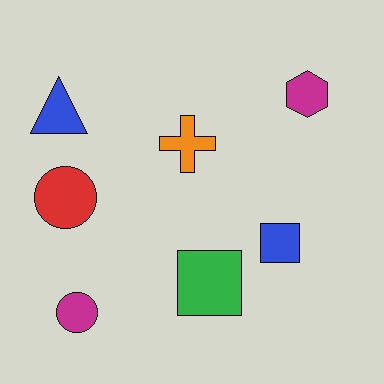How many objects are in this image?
There are 7 objects.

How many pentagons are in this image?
There are no pentagons.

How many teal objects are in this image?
There are no teal objects.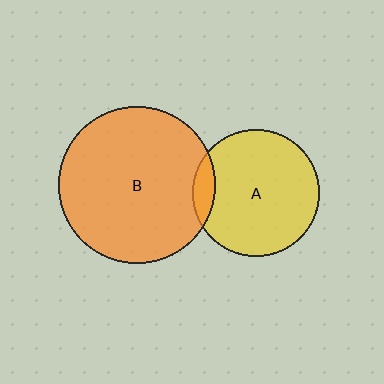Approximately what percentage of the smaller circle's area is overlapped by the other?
Approximately 10%.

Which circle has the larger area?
Circle B (orange).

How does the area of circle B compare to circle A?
Approximately 1.5 times.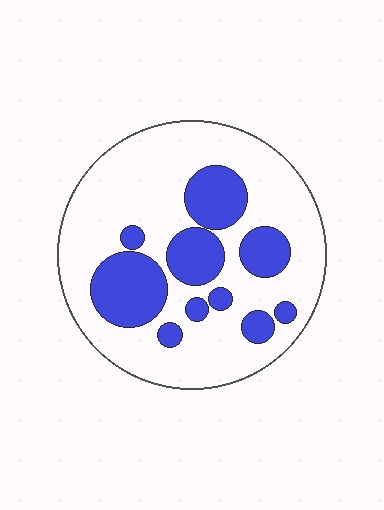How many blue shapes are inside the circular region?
10.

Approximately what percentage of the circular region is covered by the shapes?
Approximately 30%.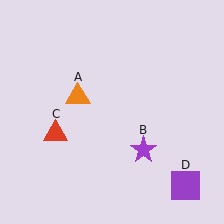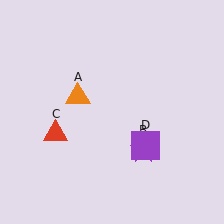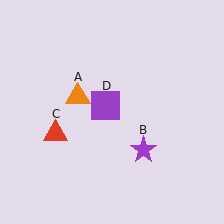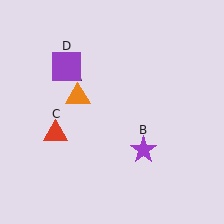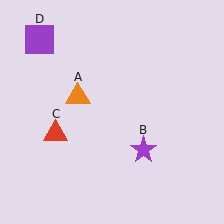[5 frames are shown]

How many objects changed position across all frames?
1 object changed position: purple square (object D).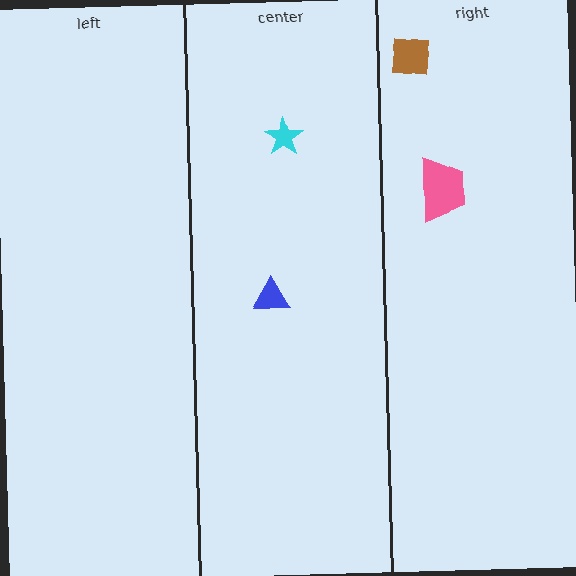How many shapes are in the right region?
2.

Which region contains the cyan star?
The center region.